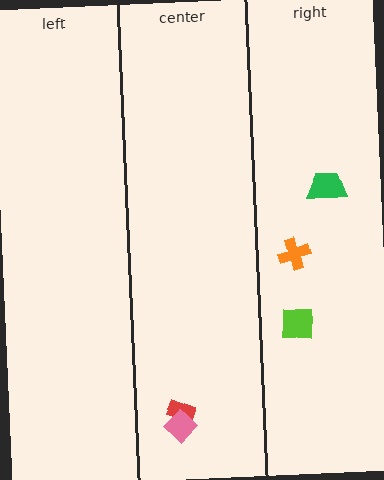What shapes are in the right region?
The orange cross, the green trapezoid, the lime square.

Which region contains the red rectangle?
The center region.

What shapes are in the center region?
The red rectangle, the pink diamond.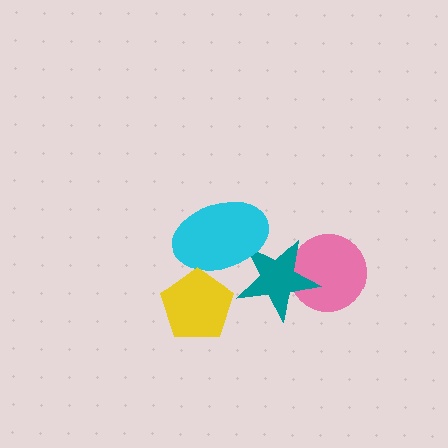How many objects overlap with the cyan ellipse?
2 objects overlap with the cyan ellipse.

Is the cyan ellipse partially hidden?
Yes, it is partially covered by another shape.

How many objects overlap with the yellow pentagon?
1 object overlaps with the yellow pentagon.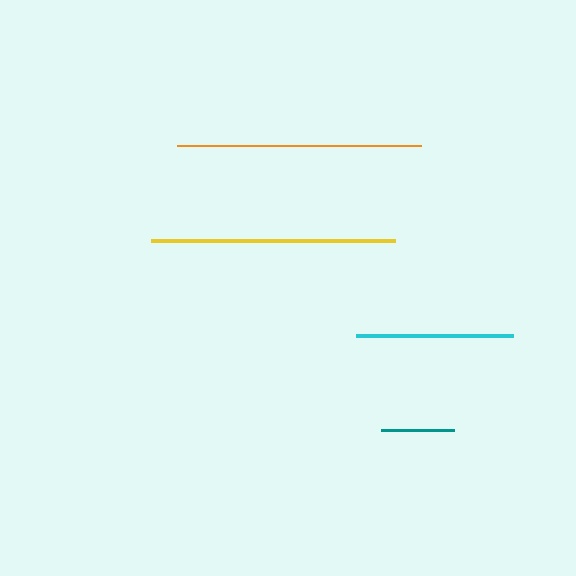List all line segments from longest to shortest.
From longest to shortest: orange, yellow, cyan, teal.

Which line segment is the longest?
The orange line is the longest at approximately 244 pixels.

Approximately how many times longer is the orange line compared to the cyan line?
The orange line is approximately 1.6 times the length of the cyan line.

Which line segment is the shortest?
The teal line is the shortest at approximately 73 pixels.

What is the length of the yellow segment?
The yellow segment is approximately 244 pixels long.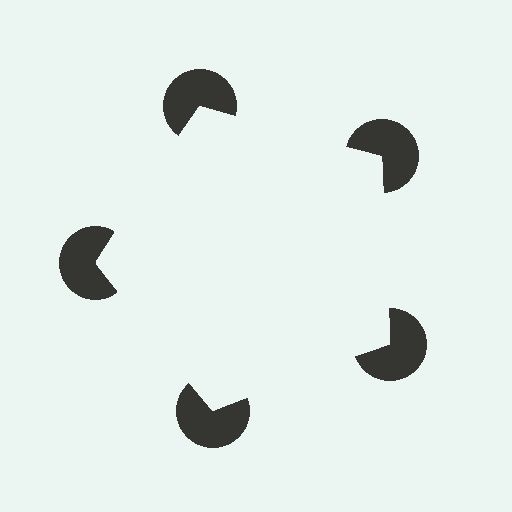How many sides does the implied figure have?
5 sides.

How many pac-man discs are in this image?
There are 5 — one at each vertex of the illusory pentagon.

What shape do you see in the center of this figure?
An illusory pentagon — its edges are inferred from the aligned wedge cuts in the pac-man discs, not physically drawn.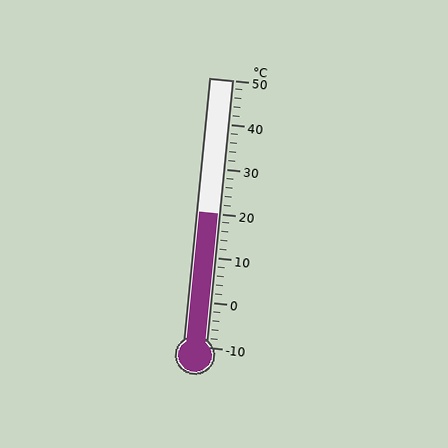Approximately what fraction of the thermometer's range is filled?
The thermometer is filled to approximately 50% of its range.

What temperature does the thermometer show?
The thermometer shows approximately 20°C.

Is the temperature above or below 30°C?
The temperature is below 30°C.